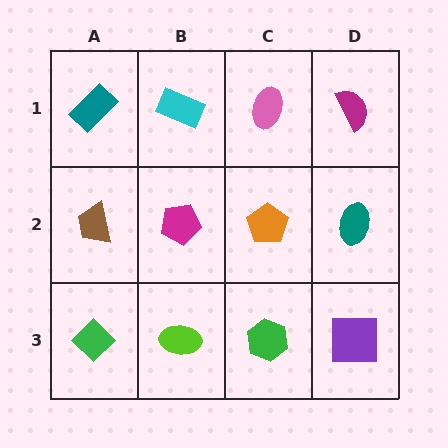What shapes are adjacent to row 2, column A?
A teal rectangle (row 1, column A), a green diamond (row 3, column A), a magenta pentagon (row 2, column B).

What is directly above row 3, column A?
A brown trapezoid.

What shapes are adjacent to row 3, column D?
A teal ellipse (row 2, column D), a green hexagon (row 3, column C).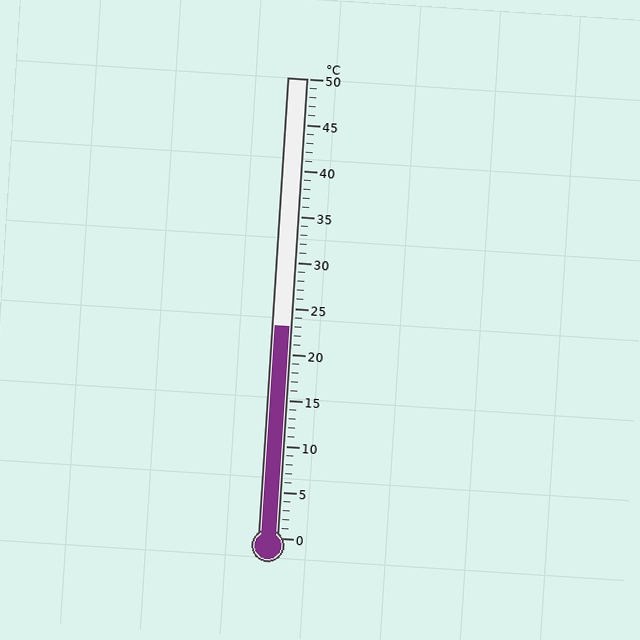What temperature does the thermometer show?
The thermometer shows approximately 23°C.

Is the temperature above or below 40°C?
The temperature is below 40°C.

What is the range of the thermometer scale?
The thermometer scale ranges from 0°C to 50°C.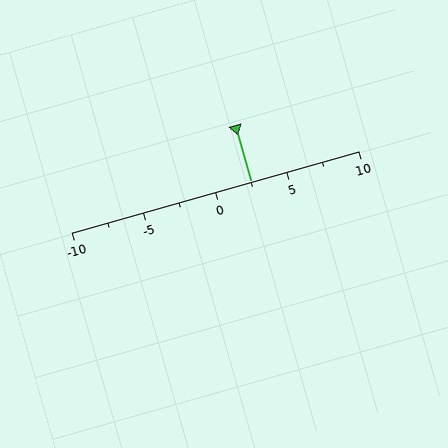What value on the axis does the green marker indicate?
The marker indicates approximately 2.5.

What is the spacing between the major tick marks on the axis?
The major ticks are spaced 5 apart.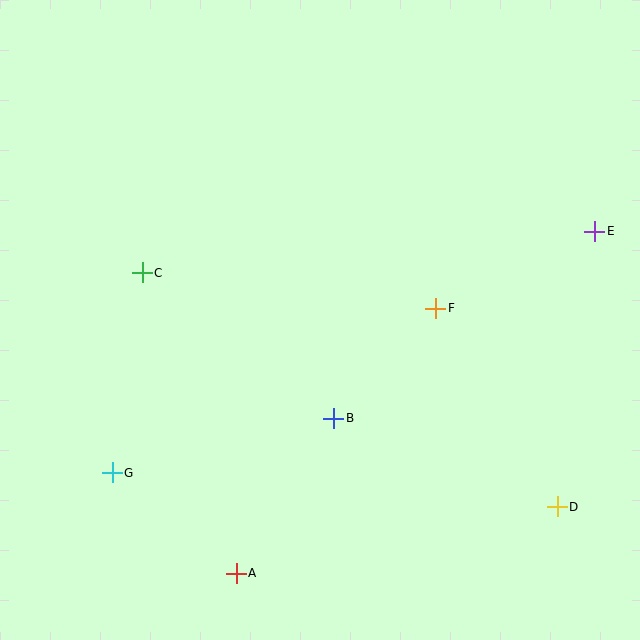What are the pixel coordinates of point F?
Point F is at (436, 308).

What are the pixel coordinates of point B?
Point B is at (334, 418).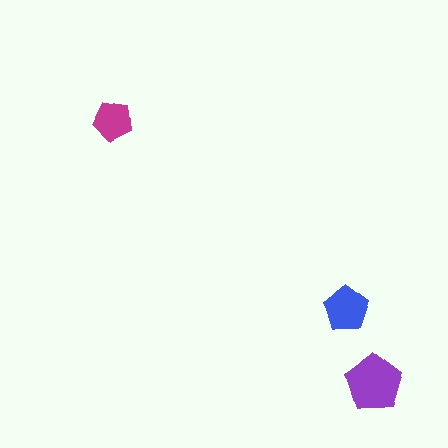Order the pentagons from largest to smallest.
the purple one, the blue one, the magenta one.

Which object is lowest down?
The purple pentagon is bottommost.